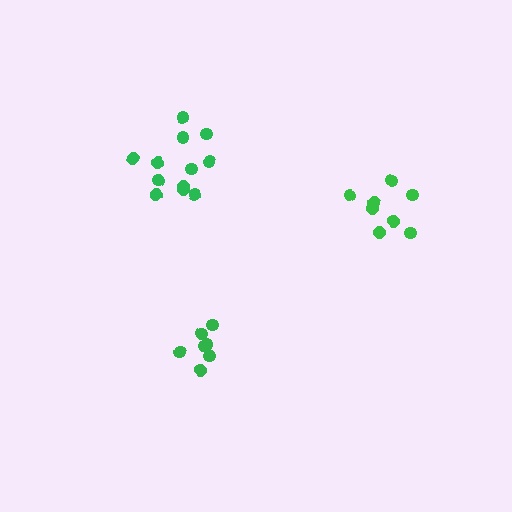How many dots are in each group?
Group 1: 8 dots, Group 2: 7 dots, Group 3: 12 dots (27 total).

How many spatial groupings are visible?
There are 3 spatial groupings.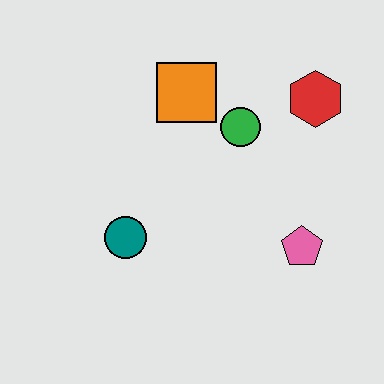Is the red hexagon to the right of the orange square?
Yes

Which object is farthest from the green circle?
The teal circle is farthest from the green circle.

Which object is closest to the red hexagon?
The green circle is closest to the red hexagon.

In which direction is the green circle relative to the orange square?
The green circle is to the right of the orange square.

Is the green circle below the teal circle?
No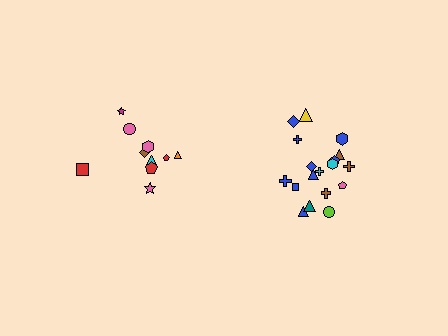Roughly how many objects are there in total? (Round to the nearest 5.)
Roughly 30 objects in total.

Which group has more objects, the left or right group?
The right group.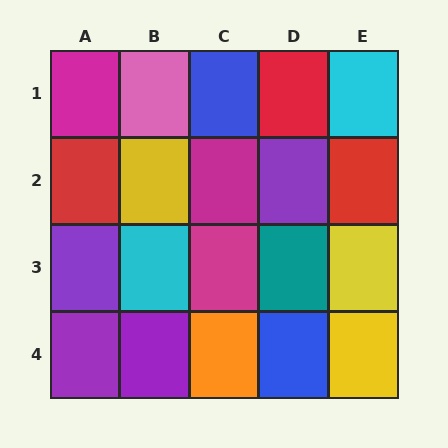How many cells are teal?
1 cell is teal.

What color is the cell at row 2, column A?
Red.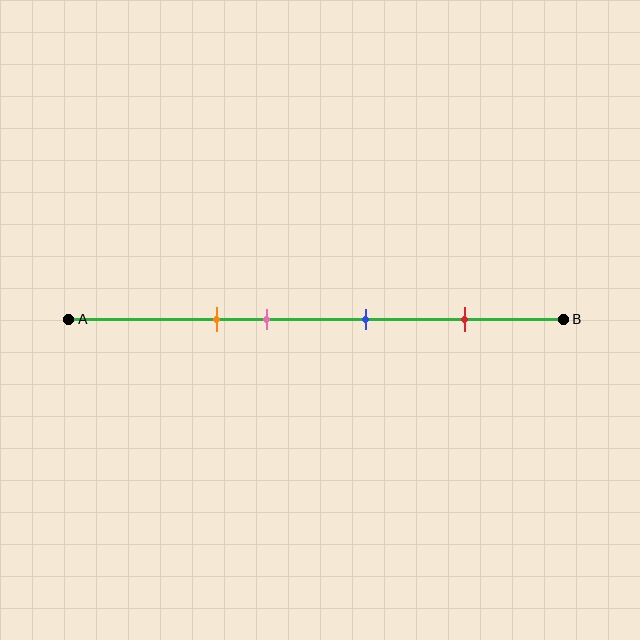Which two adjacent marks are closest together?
The orange and pink marks are the closest adjacent pair.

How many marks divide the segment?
There are 4 marks dividing the segment.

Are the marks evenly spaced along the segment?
No, the marks are not evenly spaced.